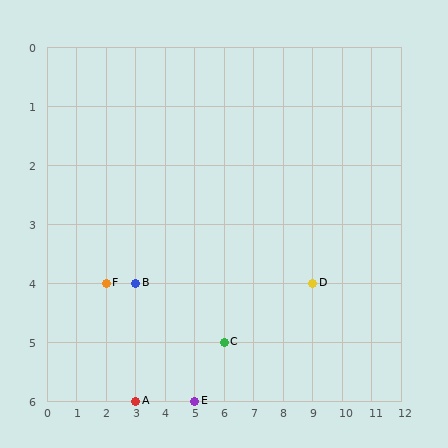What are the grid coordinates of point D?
Point D is at grid coordinates (9, 4).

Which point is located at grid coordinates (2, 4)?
Point F is at (2, 4).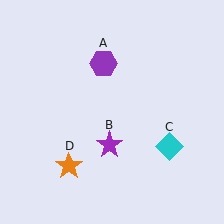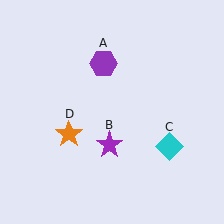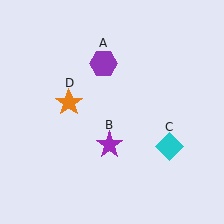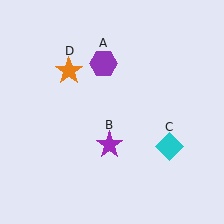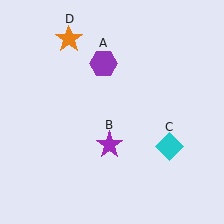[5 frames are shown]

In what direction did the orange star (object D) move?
The orange star (object D) moved up.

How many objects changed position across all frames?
1 object changed position: orange star (object D).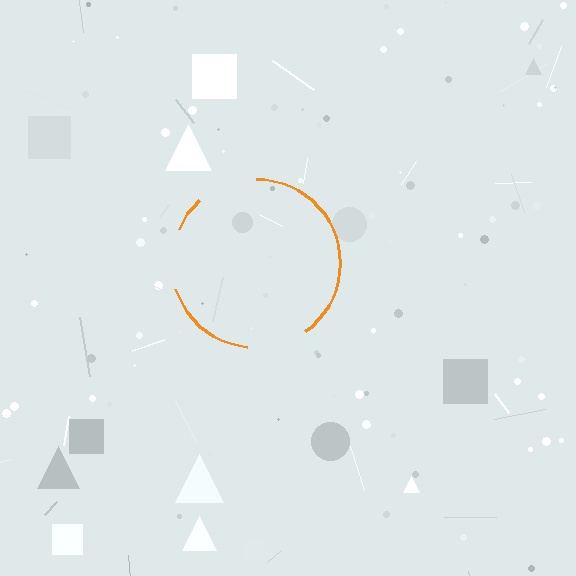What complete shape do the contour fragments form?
The contour fragments form a circle.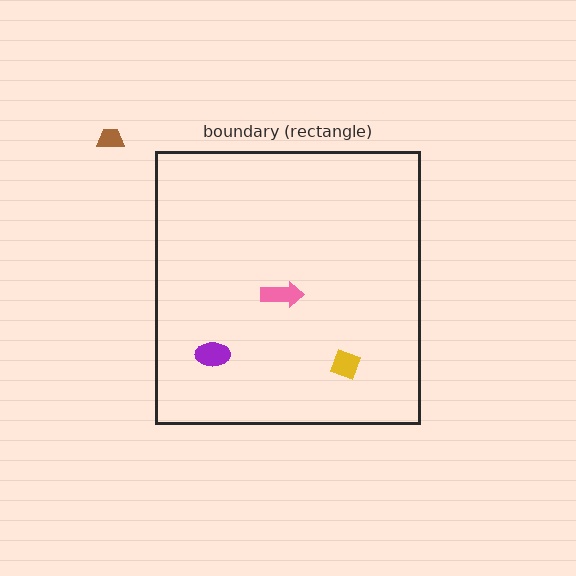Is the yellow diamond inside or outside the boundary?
Inside.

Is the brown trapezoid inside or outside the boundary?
Outside.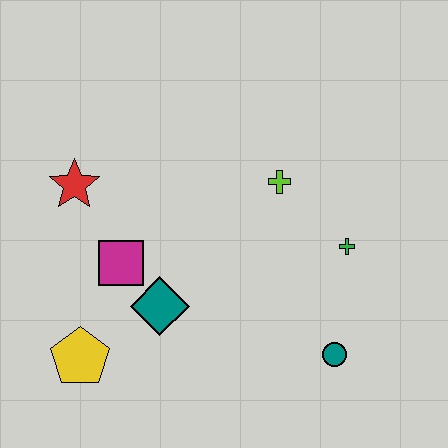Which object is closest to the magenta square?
The teal diamond is closest to the magenta square.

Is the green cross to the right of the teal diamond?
Yes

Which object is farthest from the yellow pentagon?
The green cross is farthest from the yellow pentagon.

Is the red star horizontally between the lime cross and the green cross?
No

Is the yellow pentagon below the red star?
Yes